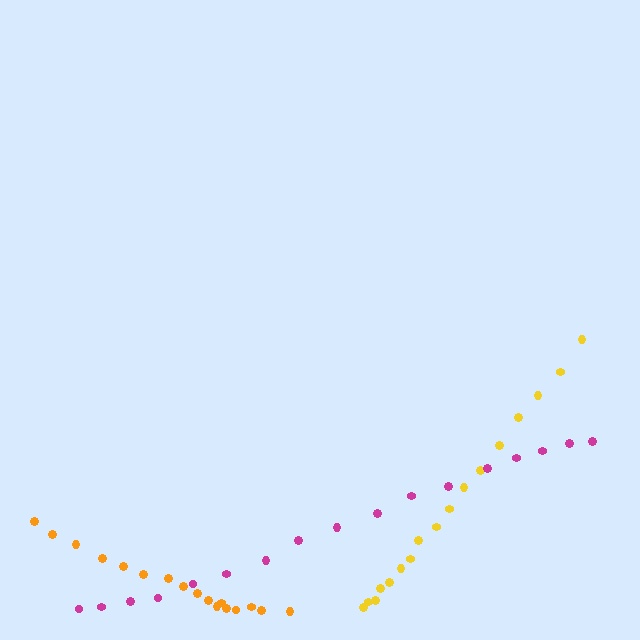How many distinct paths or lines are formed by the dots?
There are 3 distinct paths.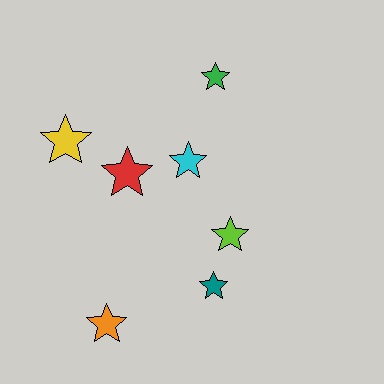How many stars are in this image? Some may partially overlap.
There are 7 stars.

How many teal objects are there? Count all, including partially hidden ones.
There is 1 teal object.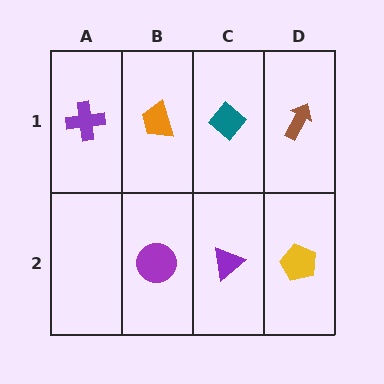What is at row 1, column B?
An orange trapezoid.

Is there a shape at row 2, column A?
No, that cell is empty.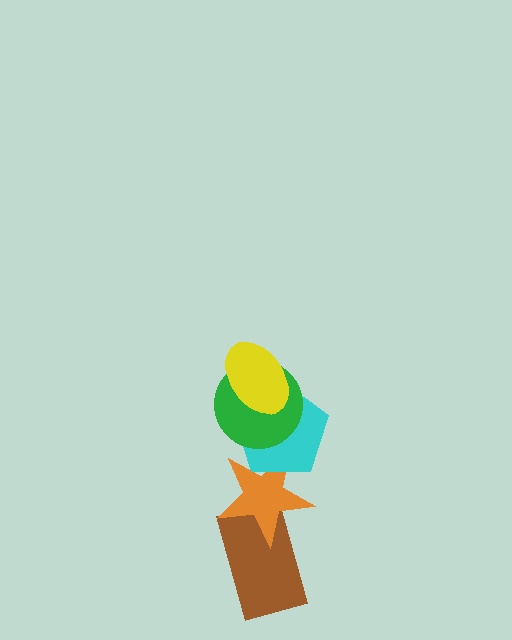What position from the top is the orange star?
The orange star is 4th from the top.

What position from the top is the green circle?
The green circle is 2nd from the top.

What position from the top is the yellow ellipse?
The yellow ellipse is 1st from the top.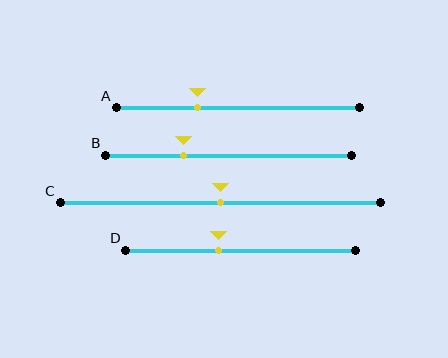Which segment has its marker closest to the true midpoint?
Segment C has its marker closest to the true midpoint.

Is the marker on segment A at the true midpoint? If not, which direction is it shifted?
No, the marker on segment A is shifted to the left by about 16% of the segment length.